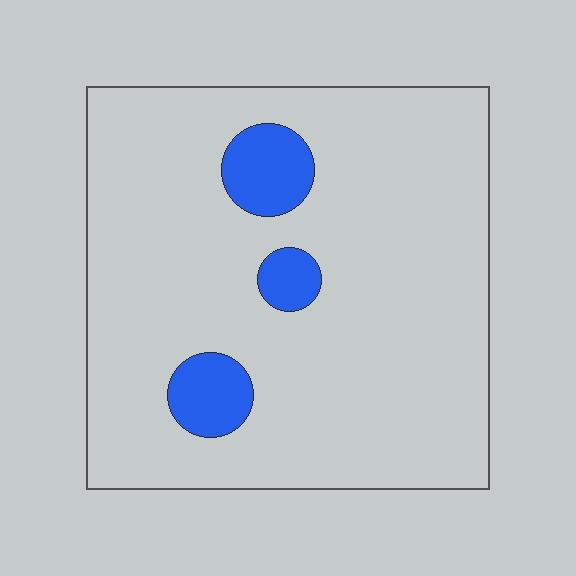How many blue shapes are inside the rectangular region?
3.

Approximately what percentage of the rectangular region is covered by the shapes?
Approximately 10%.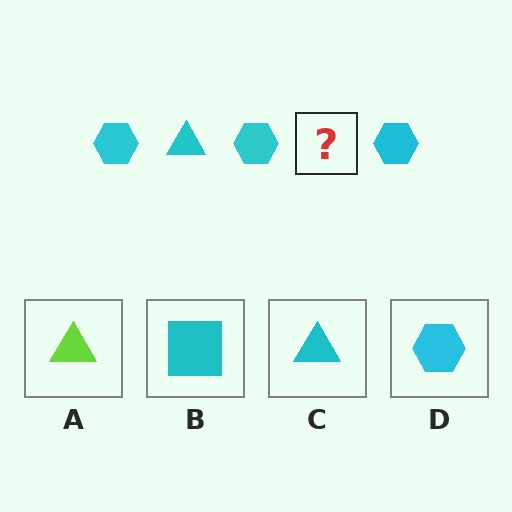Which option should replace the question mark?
Option C.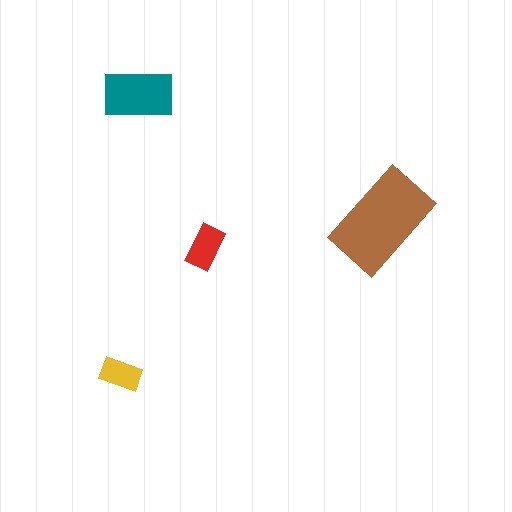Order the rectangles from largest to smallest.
the brown one, the teal one, the red one, the yellow one.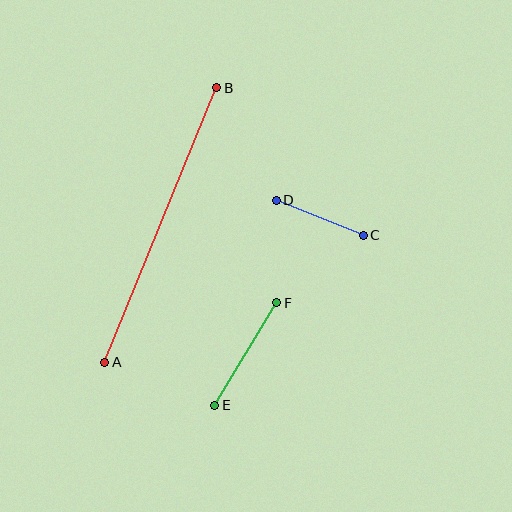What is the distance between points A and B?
The distance is approximately 297 pixels.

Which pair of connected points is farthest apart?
Points A and B are farthest apart.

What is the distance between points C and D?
The distance is approximately 93 pixels.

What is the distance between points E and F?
The distance is approximately 120 pixels.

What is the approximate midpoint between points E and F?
The midpoint is at approximately (246, 354) pixels.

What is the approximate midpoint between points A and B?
The midpoint is at approximately (161, 225) pixels.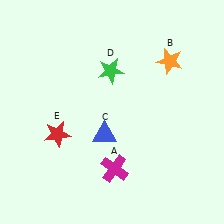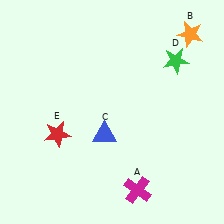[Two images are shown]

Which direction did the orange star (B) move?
The orange star (B) moved up.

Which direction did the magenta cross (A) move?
The magenta cross (A) moved right.